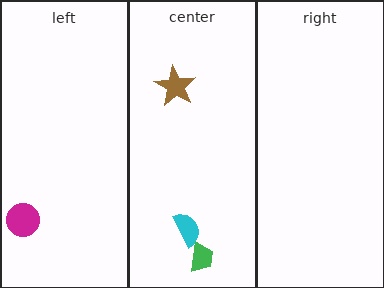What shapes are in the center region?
The cyan semicircle, the brown star, the green trapezoid.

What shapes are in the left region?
The magenta circle.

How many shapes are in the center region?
3.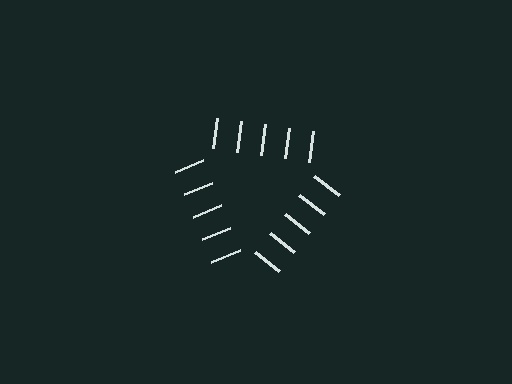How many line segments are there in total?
15 — 5 along each of the 3 edges.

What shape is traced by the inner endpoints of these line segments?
An illusory triangle — the line segments terminate on its edges but no continuous stroke is drawn.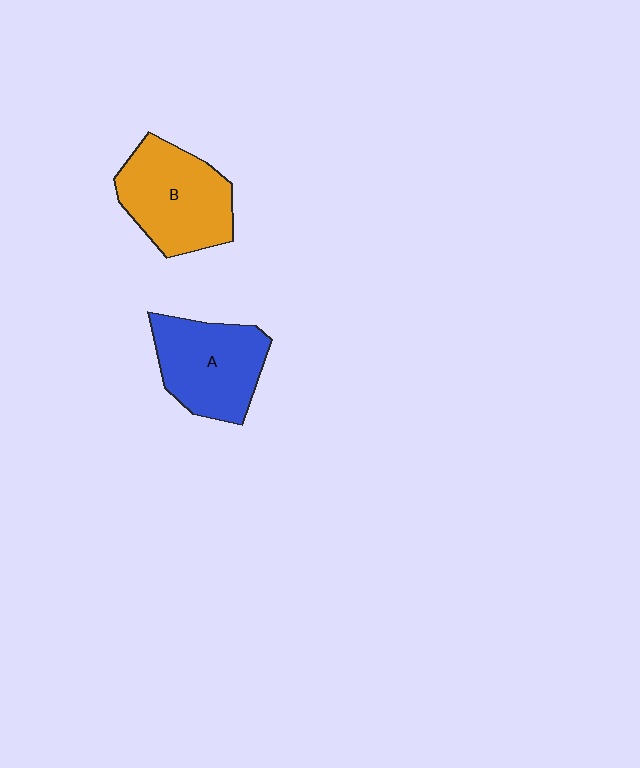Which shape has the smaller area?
Shape A (blue).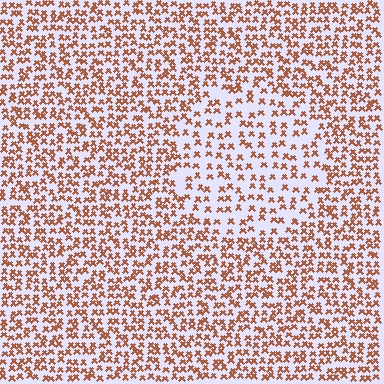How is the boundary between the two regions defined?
The boundary is defined by a change in element density (approximately 1.7x ratio). All elements are the same color, size, and shape.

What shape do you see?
I see a circle.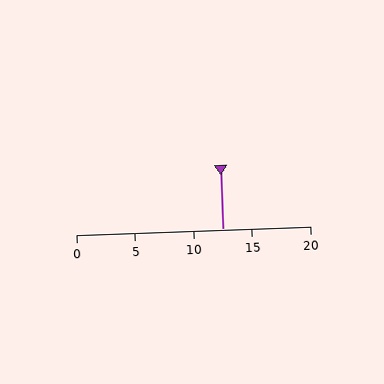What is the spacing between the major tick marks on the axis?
The major ticks are spaced 5 apart.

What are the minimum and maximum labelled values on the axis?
The axis runs from 0 to 20.